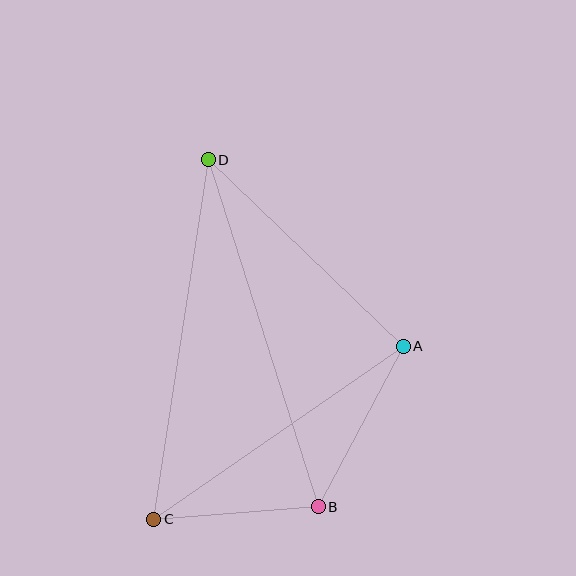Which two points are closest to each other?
Points B and C are closest to each other.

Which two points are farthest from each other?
Points B and D are farthest from each other.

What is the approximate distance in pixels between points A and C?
The distance between A and C is approximately 303 pixels.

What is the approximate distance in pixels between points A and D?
The distance between A and D is approximately 270 pixels.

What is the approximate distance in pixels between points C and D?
The distance between C and D is approximately 364 pixels.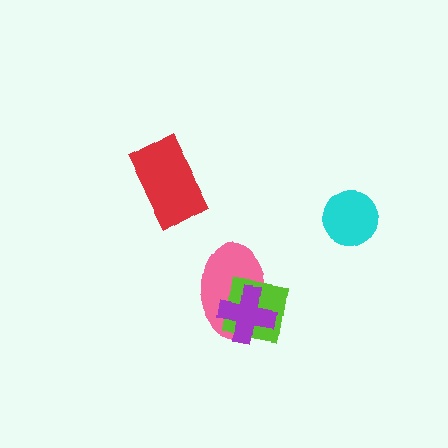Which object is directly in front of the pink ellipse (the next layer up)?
The lime square is directly in front of the pink ellipse.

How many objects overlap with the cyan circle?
0 objects overlap with the cyan circle.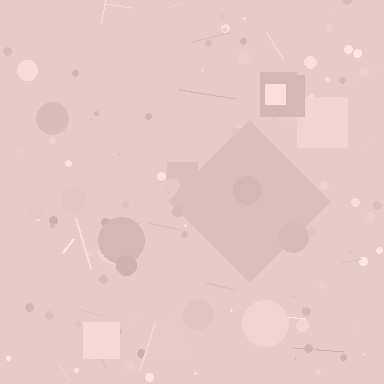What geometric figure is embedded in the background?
A diamond is embedded in the background.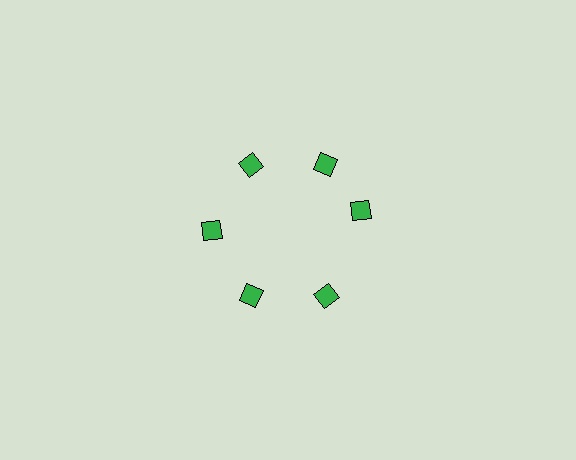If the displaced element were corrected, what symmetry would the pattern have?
It would have 6-fold rotational symmetry — the pattern would map onto itself every 60 degrees.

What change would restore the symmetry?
The symmetry would be restored by rotating it back into even spacing with its neighbors so that all 6 diamonds sit at equal angles and equal distance from the center.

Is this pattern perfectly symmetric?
No. The 6 green diamonds are arranged in a ring, but one element near the 3 o'clock position is rotated out of alignment along the ring, breaking the 6-fold rotational symmetry.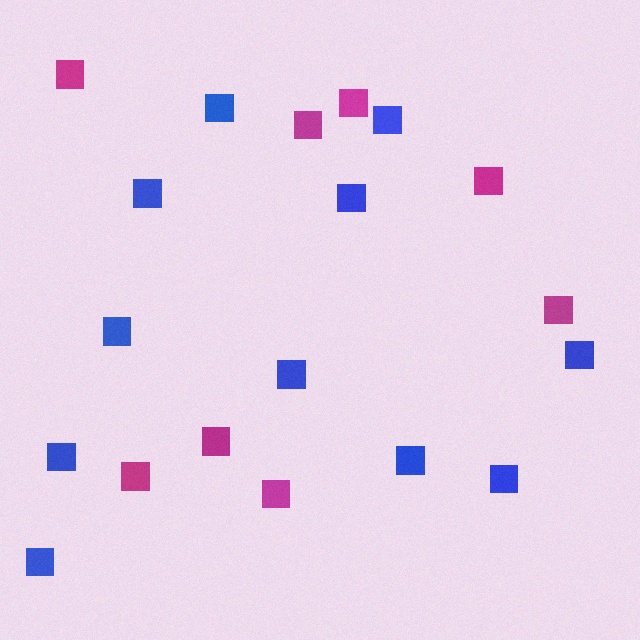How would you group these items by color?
There are 2 groups: one group of magenta squares (8) and one group of blue squares (11).